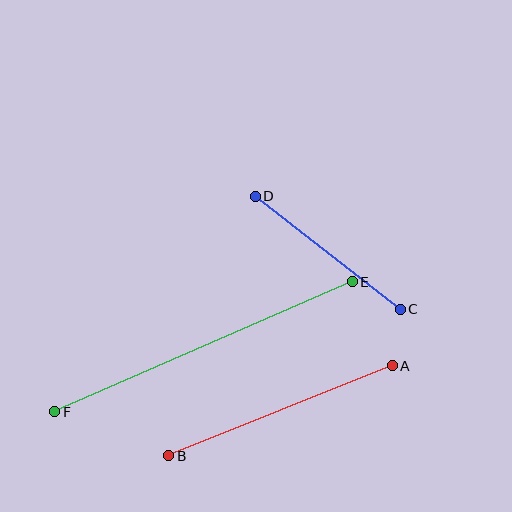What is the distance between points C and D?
The distance is approximately 184 pixels.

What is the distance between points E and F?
The distance is approximately 324 pixels.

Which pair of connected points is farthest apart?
Points E and F are farthest apart.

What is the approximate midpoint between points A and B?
The midpoint is at approximately (281, 411) pixels.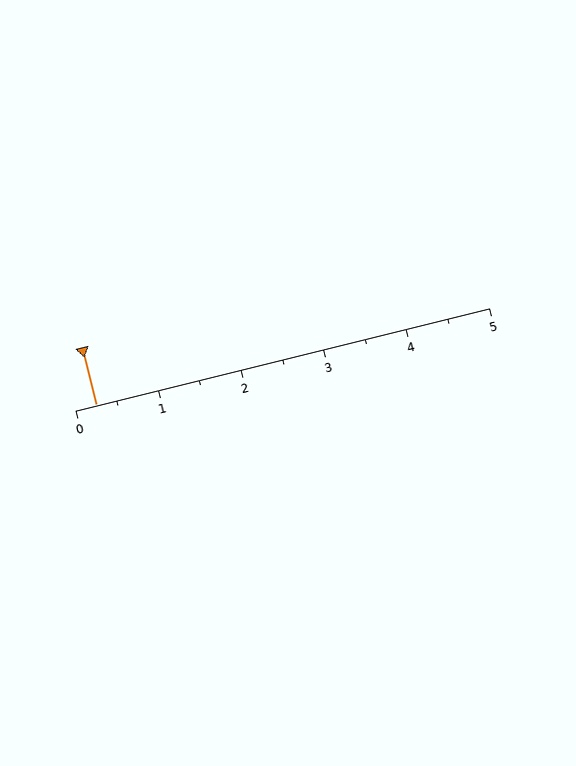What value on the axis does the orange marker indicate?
The marker indicates approximately 0.2.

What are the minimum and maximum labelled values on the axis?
The axis runs from 0 to 5.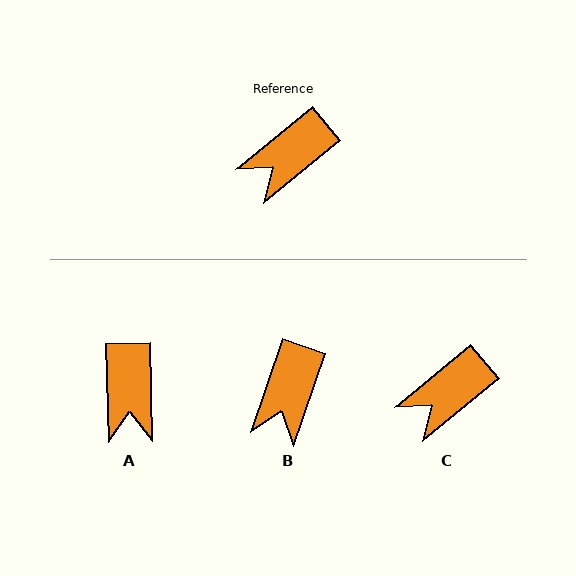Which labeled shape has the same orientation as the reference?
C.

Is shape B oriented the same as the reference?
No, it is off by about 32 degrees.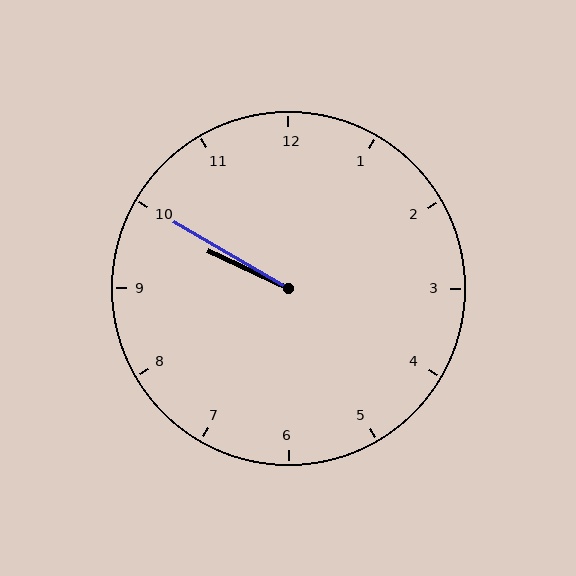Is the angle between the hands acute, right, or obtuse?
It is acute.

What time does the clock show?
9:50.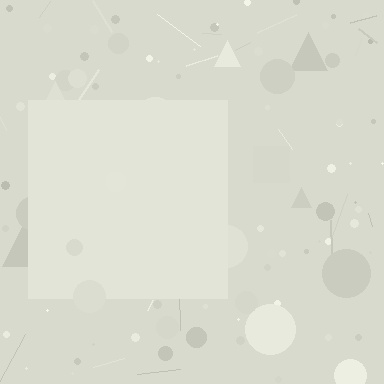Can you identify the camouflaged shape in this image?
The camouflaged shape is a square.